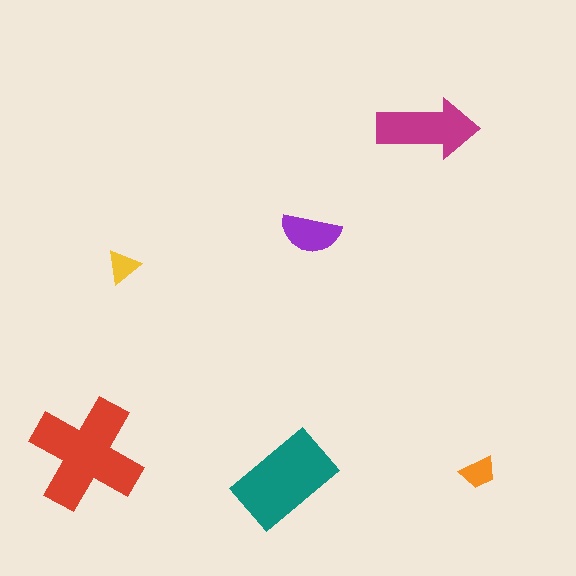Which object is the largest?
The red cross.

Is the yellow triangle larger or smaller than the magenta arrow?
Smaller.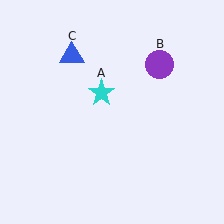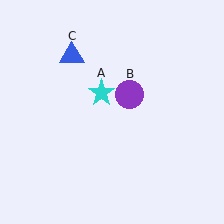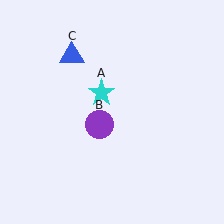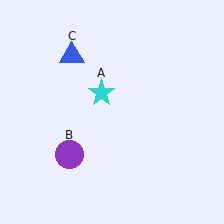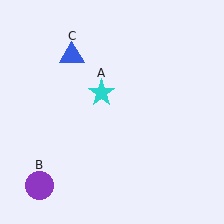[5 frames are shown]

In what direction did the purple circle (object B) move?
The purple circle (object B) moved down and to the left.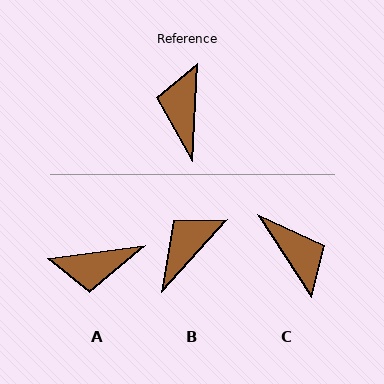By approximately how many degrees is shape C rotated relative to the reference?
Approximately 144 degrees clockwise.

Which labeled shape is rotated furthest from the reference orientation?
C, about 144 degrees away.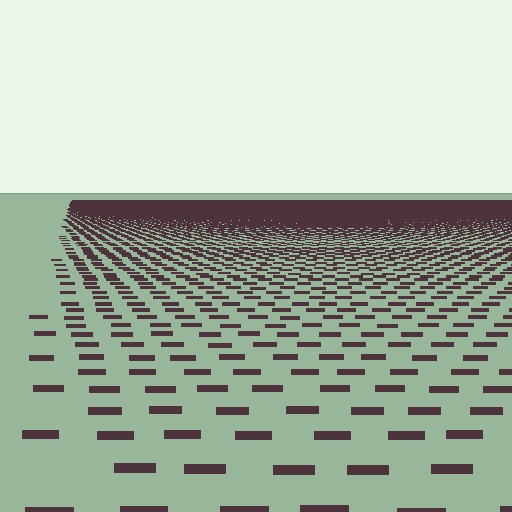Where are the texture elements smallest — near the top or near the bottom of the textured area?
Near the top.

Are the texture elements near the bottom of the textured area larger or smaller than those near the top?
Larger. Near the bottom, elements are closer to the viewer and appear at a bigger on-screen size.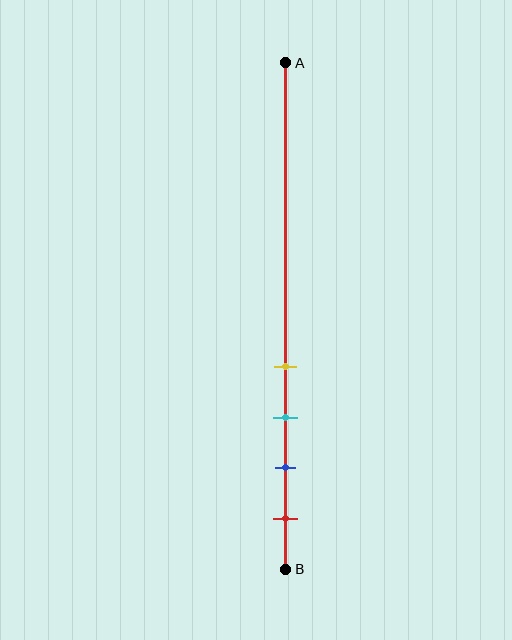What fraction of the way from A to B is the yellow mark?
The yellow mark is approximately 60% (0.6) of the way from A to B.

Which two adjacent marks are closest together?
The yellow and cyan marks are the closest adjacent pair.